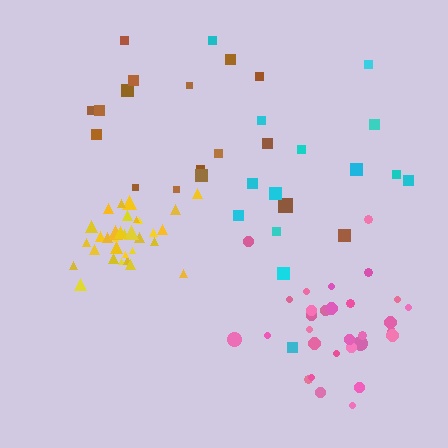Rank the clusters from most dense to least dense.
yellow, pink, brown, cyan.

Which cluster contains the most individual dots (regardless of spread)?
Yellow (33).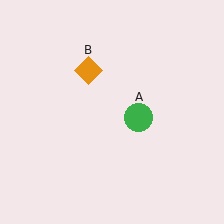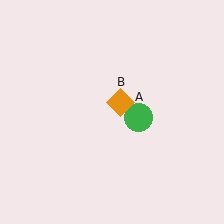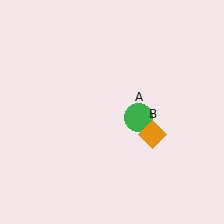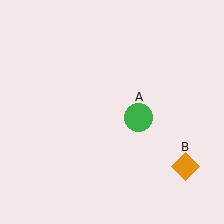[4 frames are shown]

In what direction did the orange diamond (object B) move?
The orange diamond (object B) moved down and to the right.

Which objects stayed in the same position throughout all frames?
Green circle (object A) remained stationary.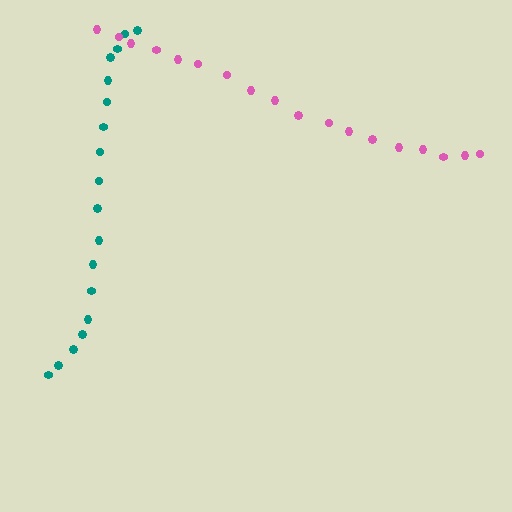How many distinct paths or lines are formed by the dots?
There are 2 distinct paths.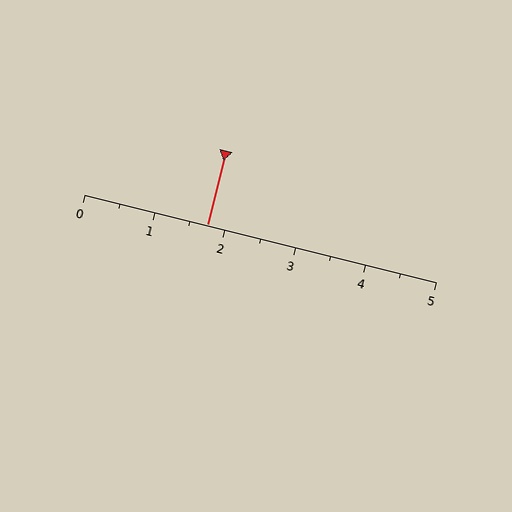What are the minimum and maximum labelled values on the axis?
The axis runs from 0 to 5.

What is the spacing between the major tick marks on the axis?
The major ticks are spaced 1 apart.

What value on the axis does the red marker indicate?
The marker indicates approximately 1.8.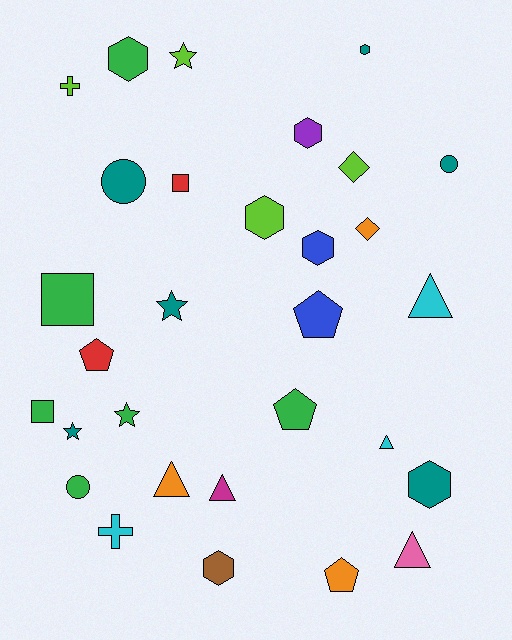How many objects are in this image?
There are 30 objects.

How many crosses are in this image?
There are 2 crosses.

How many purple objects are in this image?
There is 1 purple object.